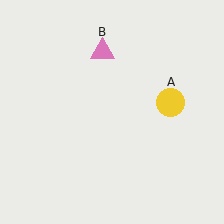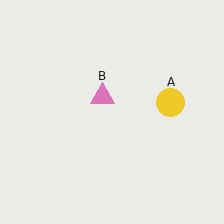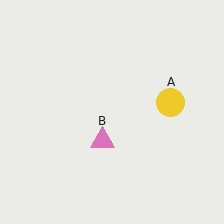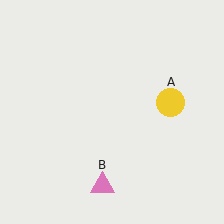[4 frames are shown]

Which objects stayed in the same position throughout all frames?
Yellow circle (object A) remained stationary.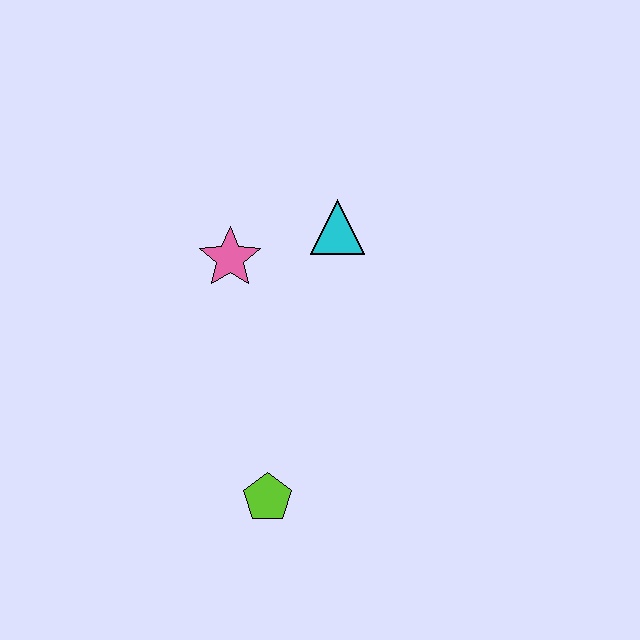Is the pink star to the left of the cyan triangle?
Yes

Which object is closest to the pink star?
The cyan triangle is closest to the pink star.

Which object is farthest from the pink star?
The lime pentagon is farthest from the pink star.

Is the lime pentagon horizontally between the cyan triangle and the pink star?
Yes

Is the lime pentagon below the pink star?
Yes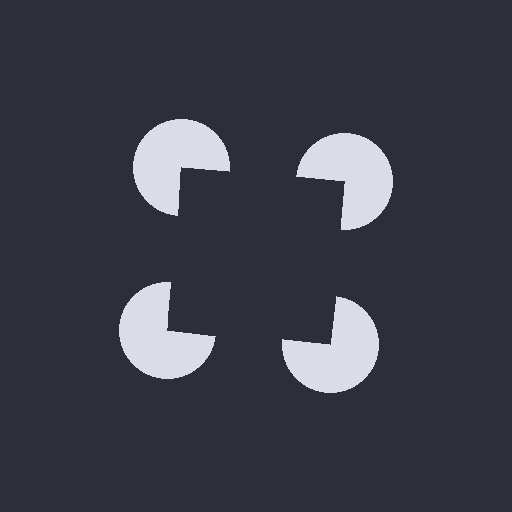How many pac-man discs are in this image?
There are 4 — one at each vertex of the illusory square.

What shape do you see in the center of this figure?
An illusory square — its edges are inferred from the aligned wedge cuts in the pac-man discs, not physically drawn.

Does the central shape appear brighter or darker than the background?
It typically appears slightly darker than the background, even though no actual brightness change is drawn.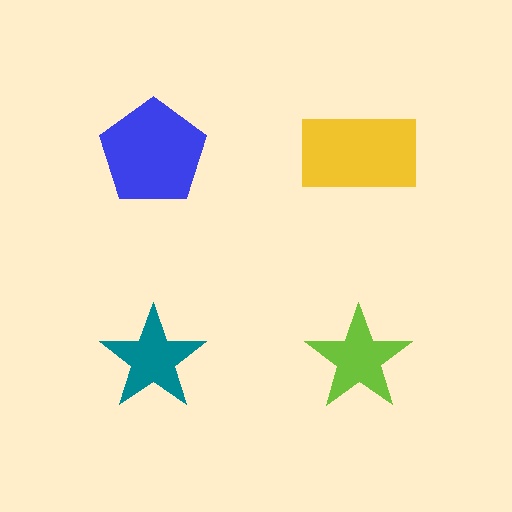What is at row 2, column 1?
A teal star.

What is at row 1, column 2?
A yellow rectangle.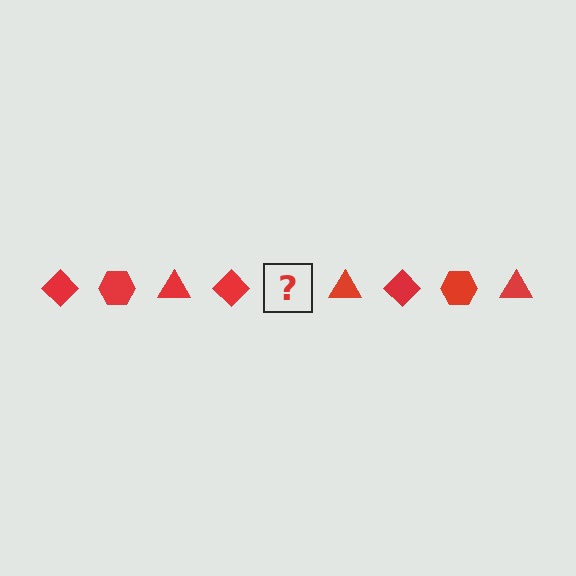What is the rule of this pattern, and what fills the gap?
The rule is that the pattern cycles through diamond, hexagon, triangle shapes in red. The gap should be filled with a red hexagon.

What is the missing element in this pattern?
The missing element is a red hexagon.